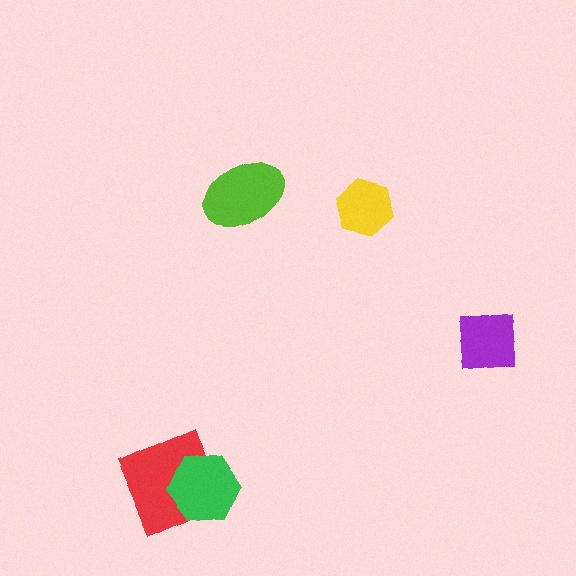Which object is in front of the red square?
The green hexagon is in front of the red square.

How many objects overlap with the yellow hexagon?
0 objects overlap with the yellow hexagon.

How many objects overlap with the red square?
1 object overlaps with the red square.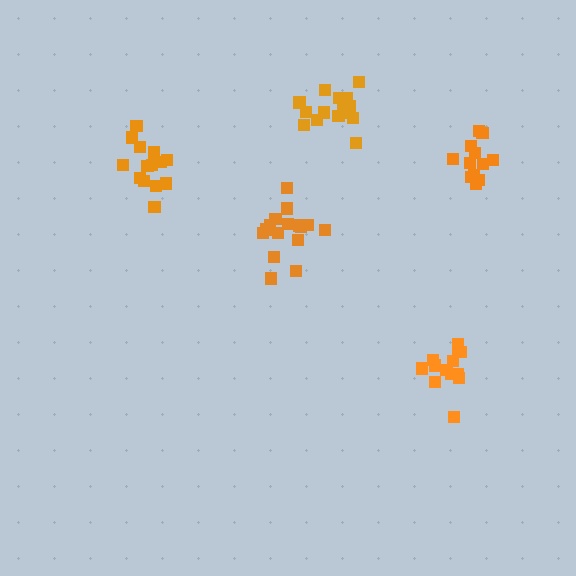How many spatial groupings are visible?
There are 5 spatial groupings.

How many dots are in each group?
Group 1: 15 dots, Group 2: 17 dots, Group 3: 13 dots, Group 4: 12 dots, Group 5: 15 dots (72 total).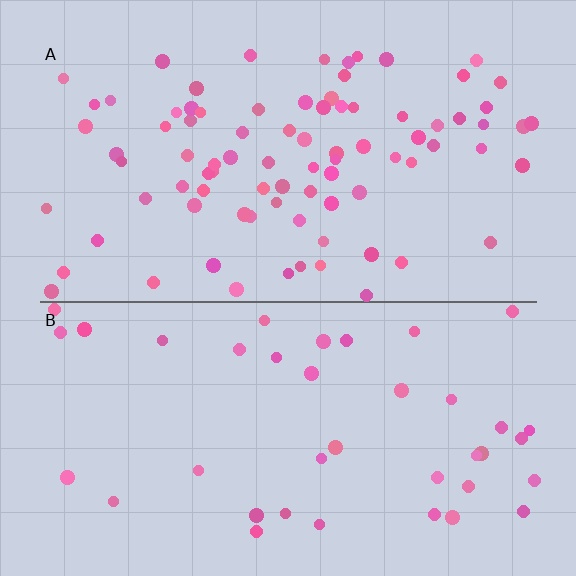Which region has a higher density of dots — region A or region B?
A (the top).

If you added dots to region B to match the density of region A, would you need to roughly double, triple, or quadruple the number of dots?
Approximately double.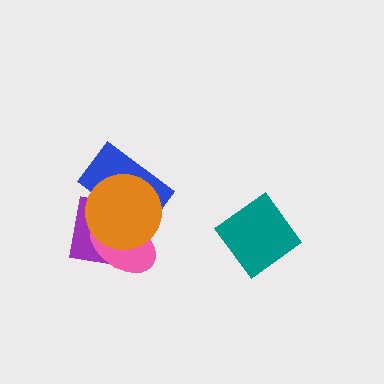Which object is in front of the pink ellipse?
The orange circle is in front of the pink ellipse.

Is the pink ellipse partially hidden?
Yes, it is partially covered by another shape.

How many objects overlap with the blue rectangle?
3 objects overlap with the blue rectangle.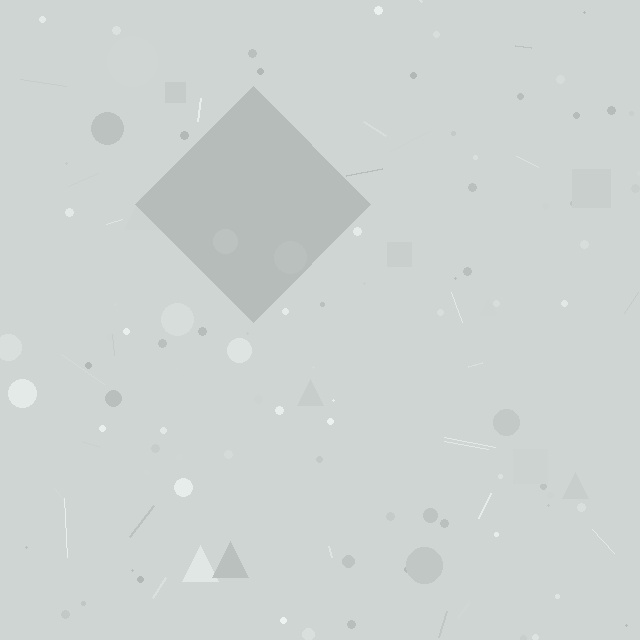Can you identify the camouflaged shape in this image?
The camouflaged shape is a diamond.